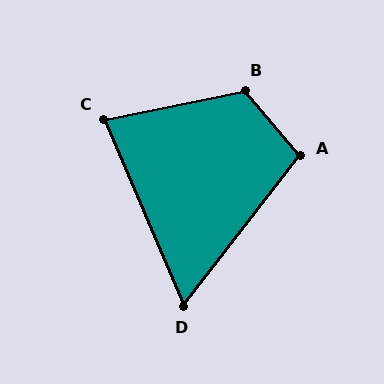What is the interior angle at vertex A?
Approximately 102 degrees (obtuse).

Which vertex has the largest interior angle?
B, at approximately 119 degrees.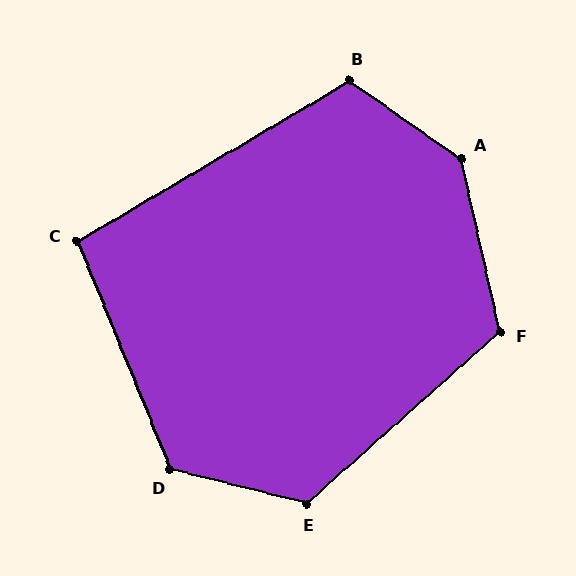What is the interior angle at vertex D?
Approximately 126 degrees (obtuse).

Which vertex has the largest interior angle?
A, at approximately 137 degrees.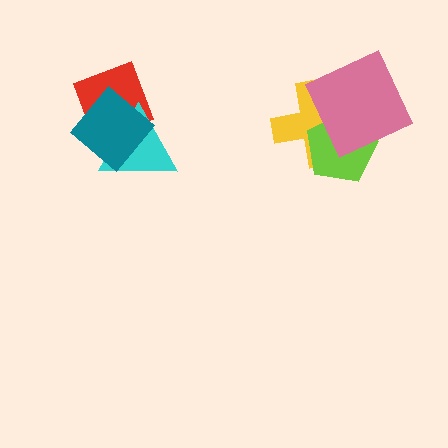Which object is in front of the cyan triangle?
The teal diamond is in front of the cyan triangle.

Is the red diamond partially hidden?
Yes, it is partially covered by another shape.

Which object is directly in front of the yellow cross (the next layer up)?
The lime pentagon is directly in front of the yellow cross.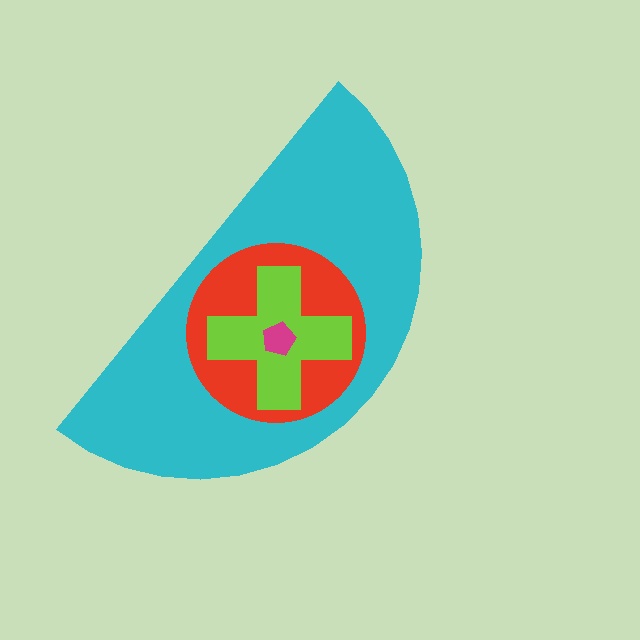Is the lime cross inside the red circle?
Yes.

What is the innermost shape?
The magenta pentagon.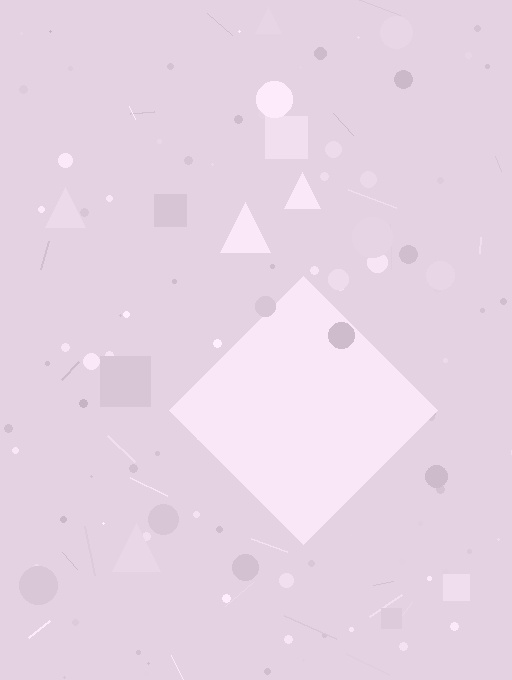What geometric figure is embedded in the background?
A diamond is embedded in the background.